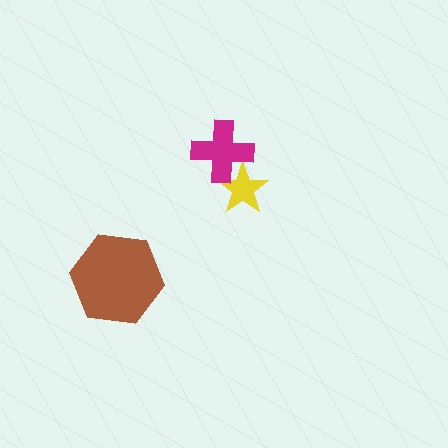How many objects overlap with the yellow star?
1 object overlaps with the yellow star.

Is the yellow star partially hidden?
Yes, it is partially covered by another shape.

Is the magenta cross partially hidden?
No, no other shape covers it.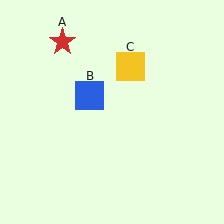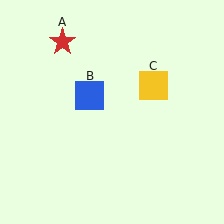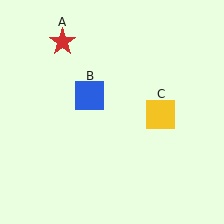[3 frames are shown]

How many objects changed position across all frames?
1 object changed position: yellow square (object C).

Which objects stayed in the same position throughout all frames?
Red star (object A) and blue square (object B) remained stationary.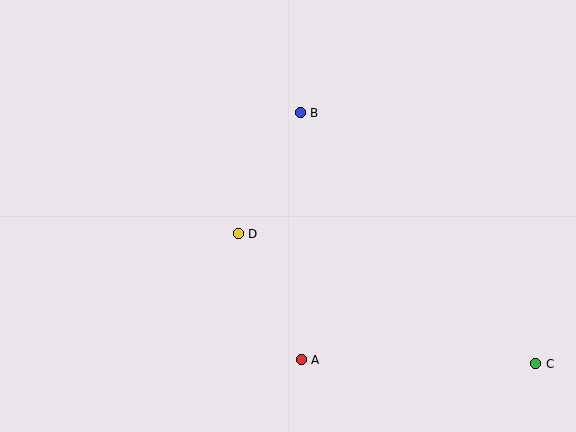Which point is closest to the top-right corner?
Point B is closest to the top-right corner.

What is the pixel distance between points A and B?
The distance between A and B is 247 pixels.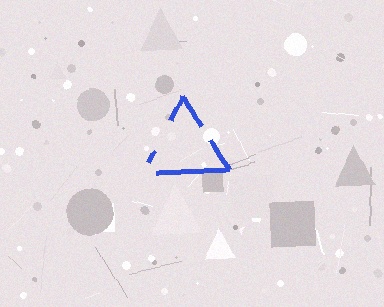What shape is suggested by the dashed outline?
The dashed outline suggests a triangle.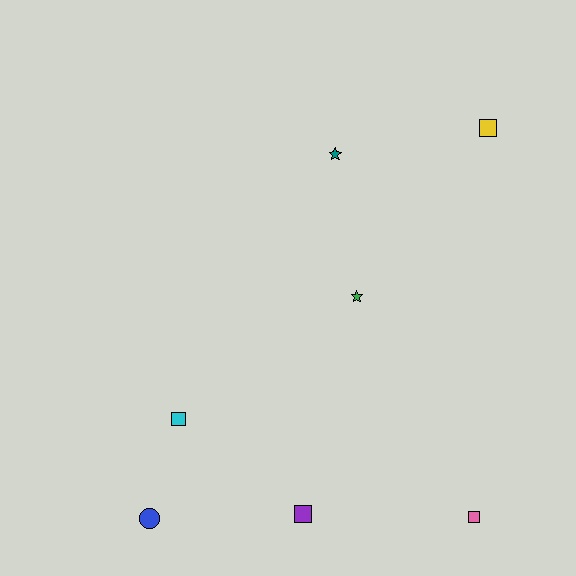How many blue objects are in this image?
There is 1 blue object.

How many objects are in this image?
There are 7 objects.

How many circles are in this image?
There is 1 circle.